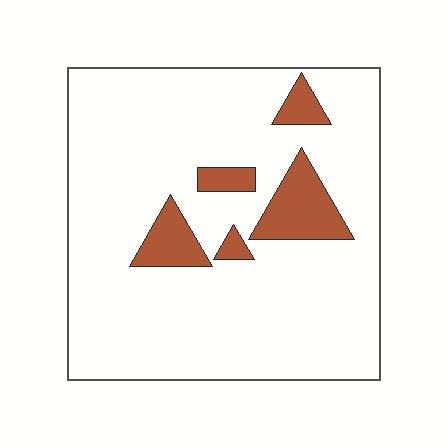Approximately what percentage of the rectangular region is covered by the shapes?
Approximately 10%.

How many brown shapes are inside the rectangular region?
5.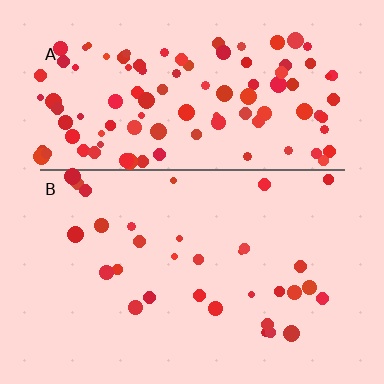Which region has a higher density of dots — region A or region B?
A (the top).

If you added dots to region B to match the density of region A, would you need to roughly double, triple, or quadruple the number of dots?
Approximately triple.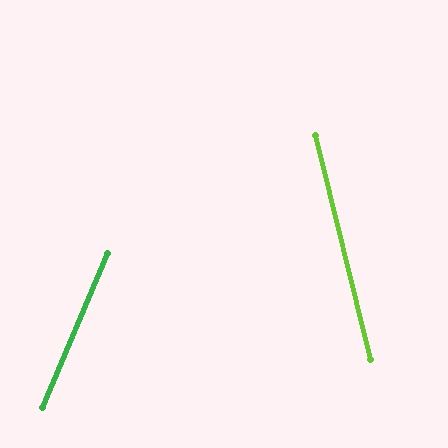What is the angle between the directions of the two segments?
Approximately 37 degrees.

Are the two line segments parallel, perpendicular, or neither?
Neither parallel nor perpendicular — they differ by about 37°.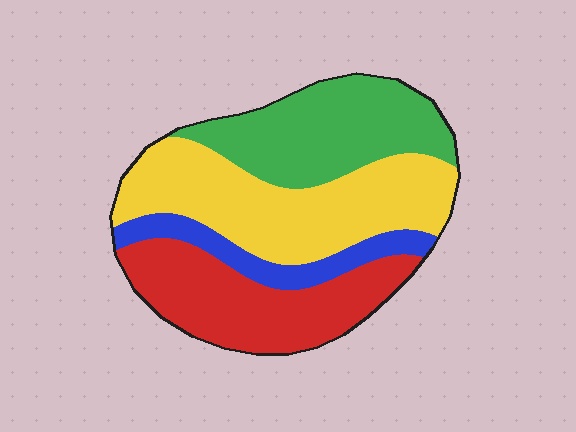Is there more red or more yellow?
Yellow.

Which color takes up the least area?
Blue, at roughly 10%.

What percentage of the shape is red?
Red takes up about one quarter (1/4) of the shape.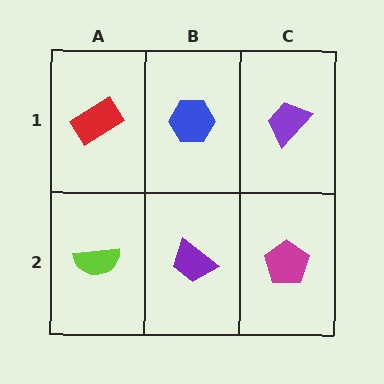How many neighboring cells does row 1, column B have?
3.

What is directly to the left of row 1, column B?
A red rectangle.